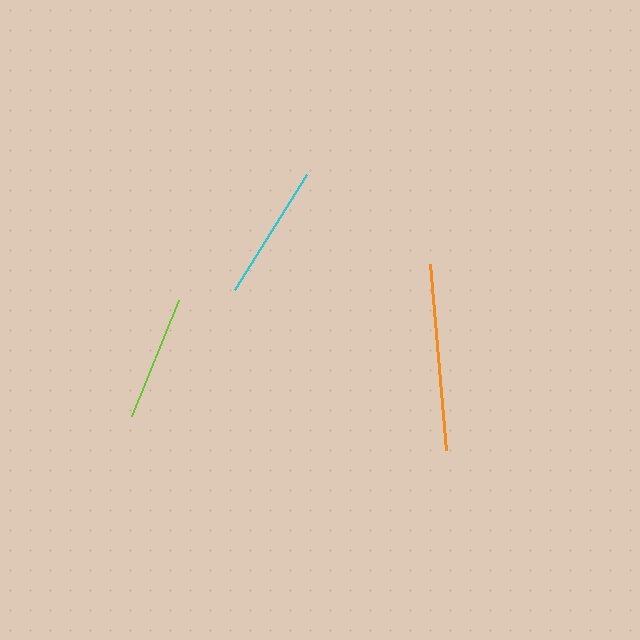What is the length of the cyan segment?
The cyan segment is approximately 135 pixels long.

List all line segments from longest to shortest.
From longest to shortest: orange, cyan, lime.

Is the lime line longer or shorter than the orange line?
The orange line is longer than the lime line.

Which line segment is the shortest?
The lime line is the shortest at approximately 125 pixels.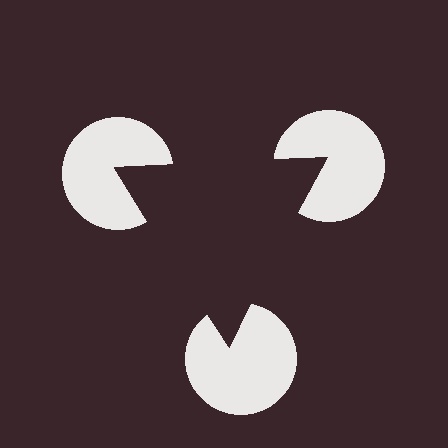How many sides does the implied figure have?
3 sides.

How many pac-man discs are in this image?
There are 3 — one at each vertex of the illusory triangle.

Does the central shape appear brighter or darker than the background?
It typically appears slightly darker than the background, even though no actual brightness change is drawn.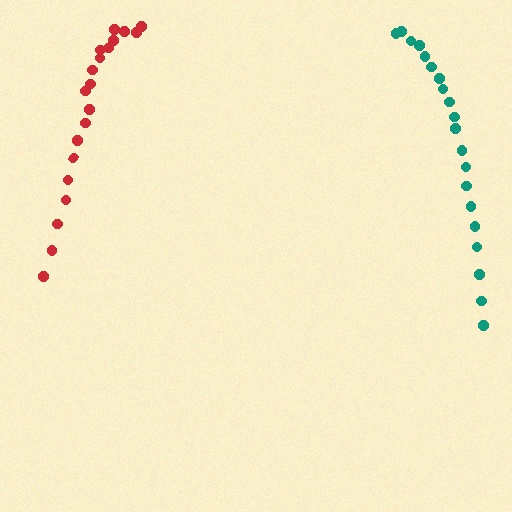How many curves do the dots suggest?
There are 2 distinct paths.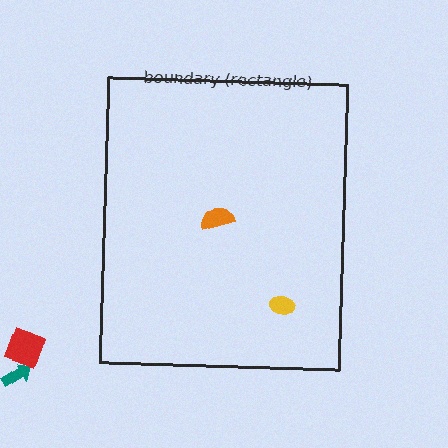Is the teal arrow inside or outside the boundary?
Outside.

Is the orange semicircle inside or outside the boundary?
Inside.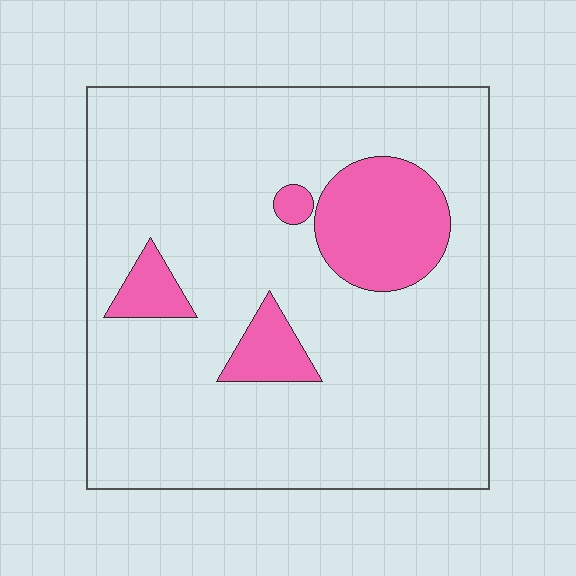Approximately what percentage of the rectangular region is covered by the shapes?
Approximately 15%.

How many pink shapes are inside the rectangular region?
4.